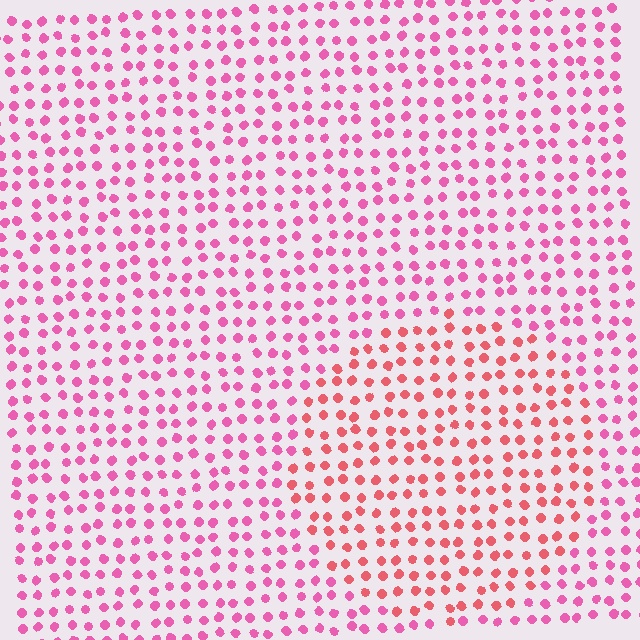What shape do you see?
I see a circle.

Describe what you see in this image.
The image is filled with small pink elements in a uniform arrangement. A circle-shaped region is visible where the elements are tinted to a slightly different hue, forming a subtle color boundary.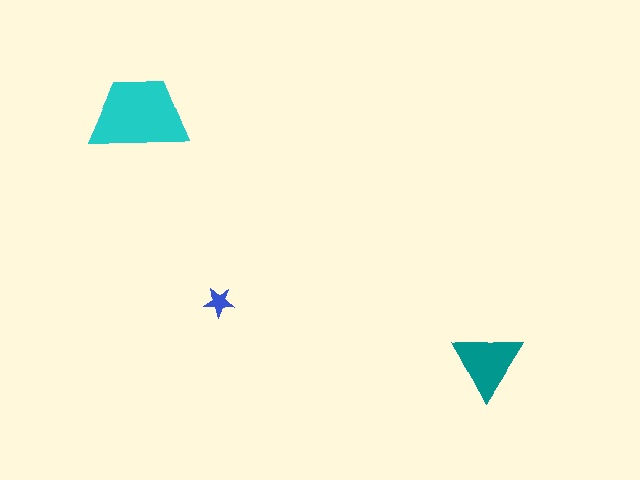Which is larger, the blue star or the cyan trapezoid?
The cyan trapezoid.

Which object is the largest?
The cyan trapezoid.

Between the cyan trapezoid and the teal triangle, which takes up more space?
The cyan trapezoid.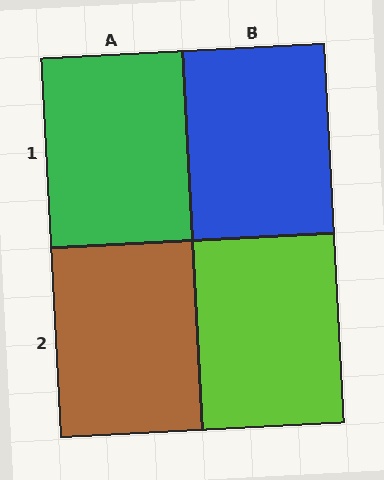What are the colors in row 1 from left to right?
Green, blue.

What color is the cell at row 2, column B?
Lime.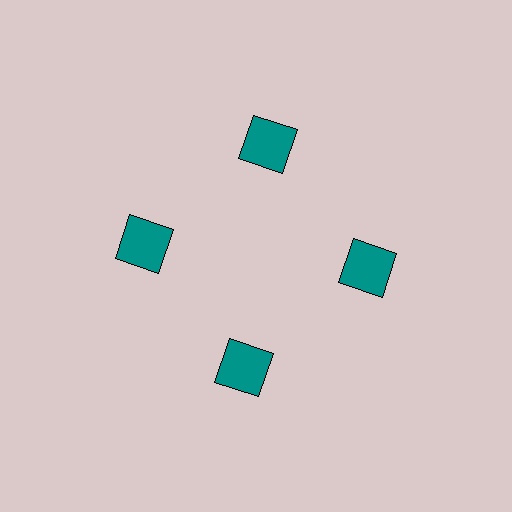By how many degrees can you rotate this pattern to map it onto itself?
The pattern maps onto itself every 90 degrees of rotation.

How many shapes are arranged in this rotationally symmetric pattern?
There are 4 shapes, arranged in 4 groups of 1.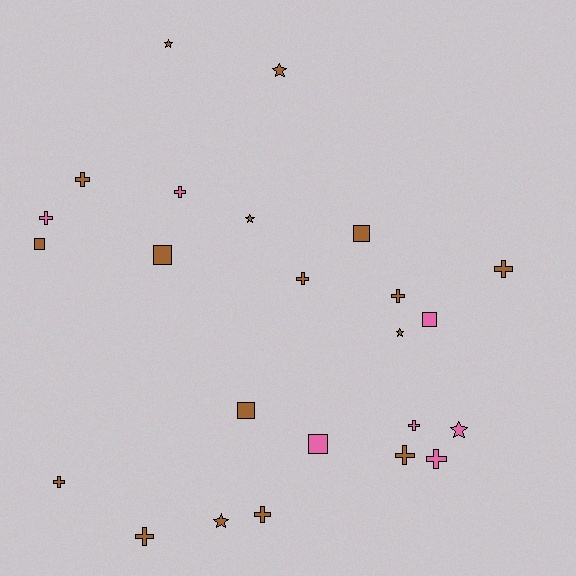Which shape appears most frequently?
Cross, with 12 objects.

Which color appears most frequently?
Brown, with 17 objects.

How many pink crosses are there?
There are 4 pink crosses.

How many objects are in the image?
There are 24 objects.